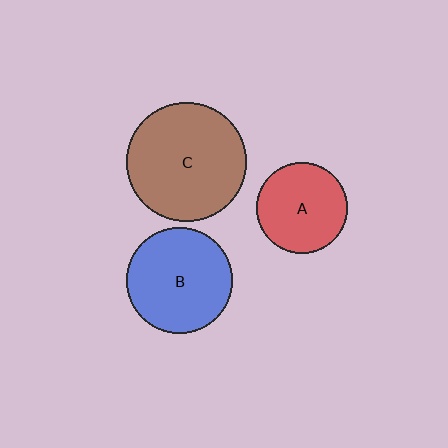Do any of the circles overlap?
No, none of the circles overlap.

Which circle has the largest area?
Circle C (brown).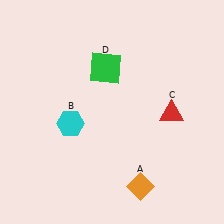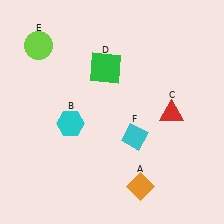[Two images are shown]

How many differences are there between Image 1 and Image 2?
There are 2 differences between the two images.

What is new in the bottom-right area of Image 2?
A cyan diamond (F) was added in the bottom-right area of Image 2.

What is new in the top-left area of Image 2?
A lime circle (E) was added in the top-left area of Image 2.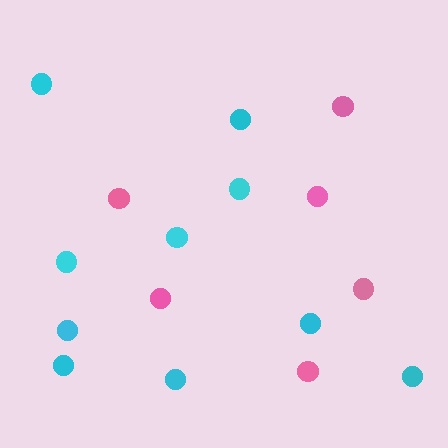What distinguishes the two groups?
There are 2 groups: one group of pink circles (6) and one group of cyan circles (10).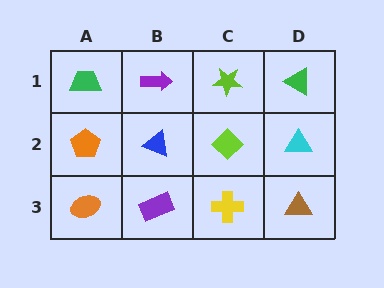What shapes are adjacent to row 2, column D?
A green triangle (row 1, column D), a brown triangle (row 3, column D), a lime diamond (row 2, column C).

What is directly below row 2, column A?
An orange ellipse.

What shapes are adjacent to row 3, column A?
An orange pentagon (row 2, column A), a purple rectangle (row 3, column B).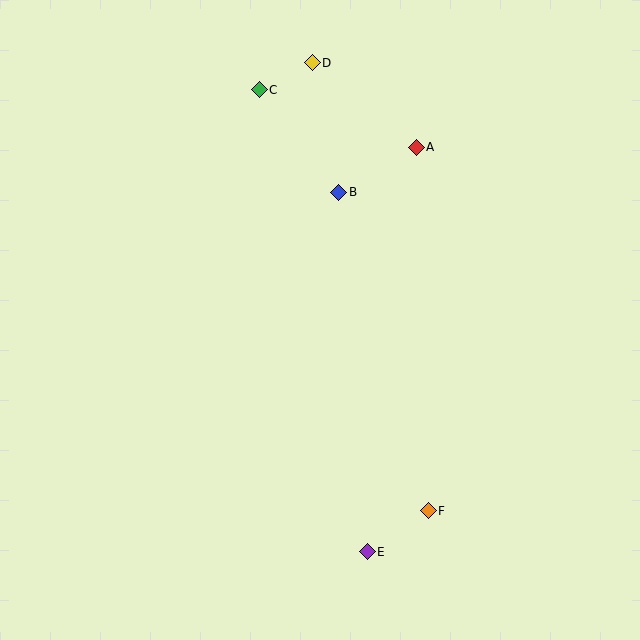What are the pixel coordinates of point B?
Point B is at (339, 192).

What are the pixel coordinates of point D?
Point D is at (312, 63).